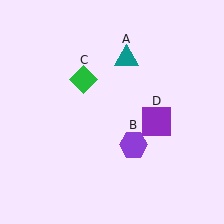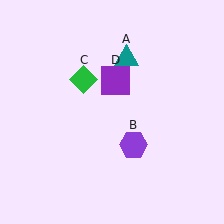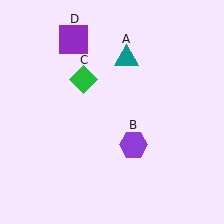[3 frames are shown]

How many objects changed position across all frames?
1 object changed position: purple square (object D).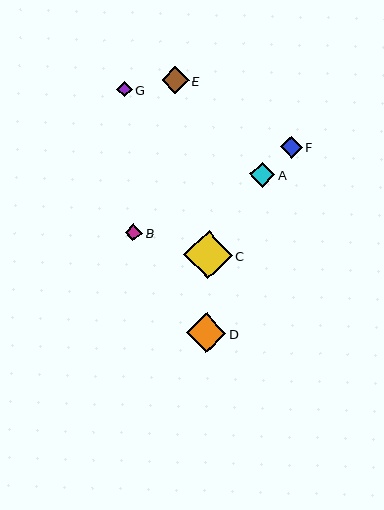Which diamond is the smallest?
Diamond G is the smallest with a size of approximately 15 pixels.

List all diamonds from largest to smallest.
From largest to smallest: C, D, E, A, F, B, G.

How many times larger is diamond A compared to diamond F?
Diamond A is approximately 1.2 times the size of diamond F.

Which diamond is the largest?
Diamond C is the largest with a size of approximately 48 pixels.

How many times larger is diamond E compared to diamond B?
Diamond E is approximately 1.6 times the size of diamond B.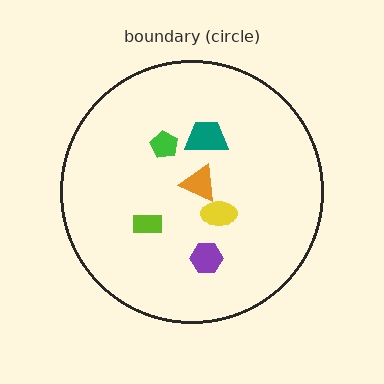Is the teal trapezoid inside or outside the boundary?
Inside.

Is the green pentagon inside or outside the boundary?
Inside.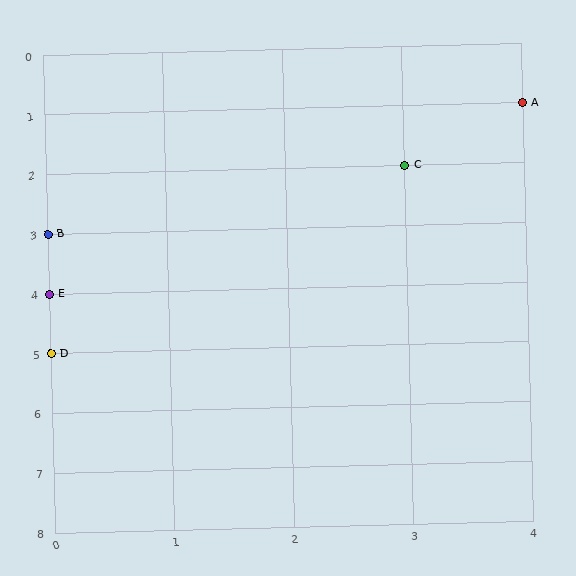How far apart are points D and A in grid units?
Points D and A are 4 columns and 4 rows apart (about 5.7 grid units diagonally).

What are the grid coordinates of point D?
Point D is at grid coordinates (0, 5).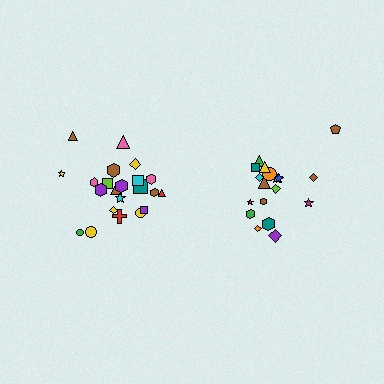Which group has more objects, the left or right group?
The left group.